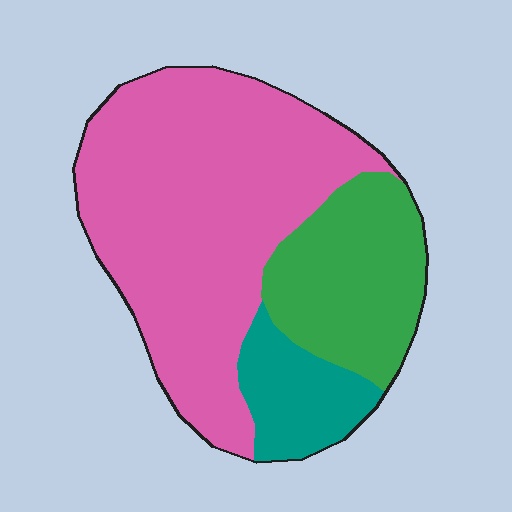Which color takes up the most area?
Pink, at roughly 60%.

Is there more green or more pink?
Pink.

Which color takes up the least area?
Teal, at roughly 15%.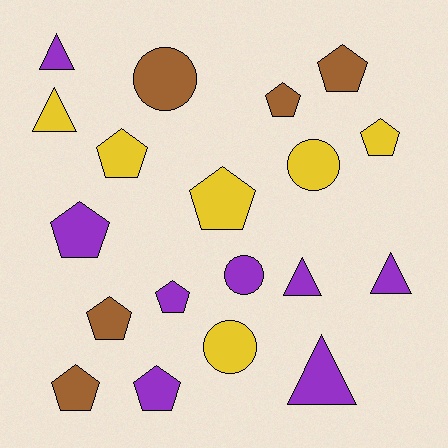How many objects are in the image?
There are 19 objects.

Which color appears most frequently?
Purple, with 8 objects.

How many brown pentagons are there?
There are 4 brown pentagons.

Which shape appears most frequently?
Pentagon, with 10 objects.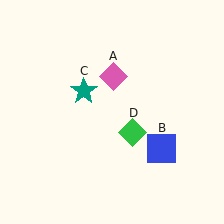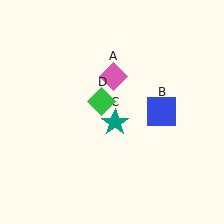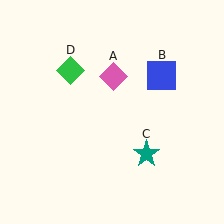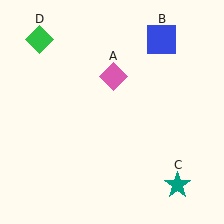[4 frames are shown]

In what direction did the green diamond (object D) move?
The green diamond (object D) moved up and to the left.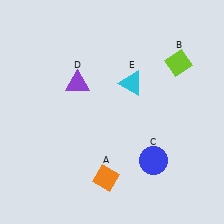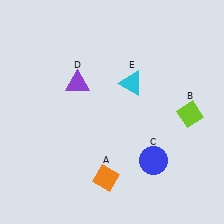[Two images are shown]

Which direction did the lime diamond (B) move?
The lime diamond (B) moved down.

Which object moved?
The lime diamond (B) moved down.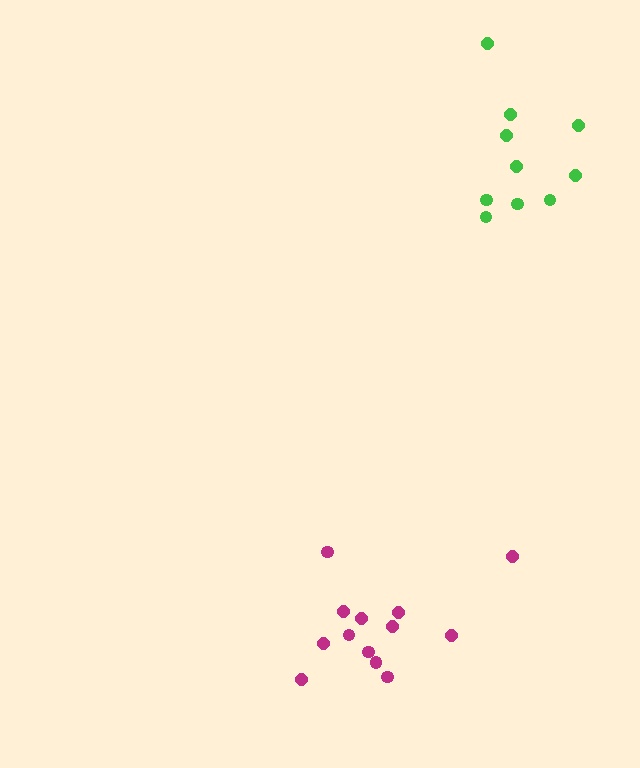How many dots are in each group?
Group 1: 13 dots, Group 2: 10 dots (23 total).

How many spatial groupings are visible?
There are 2 spatial groupings.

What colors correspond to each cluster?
The clusters are colored: magenta, green.